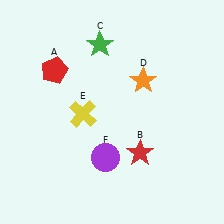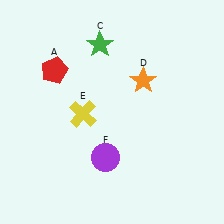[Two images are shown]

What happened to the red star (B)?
The red star (B) was removed in Image 2. It was in the bottom-right area of Image 1.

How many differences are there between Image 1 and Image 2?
There is 1 difference between the two images.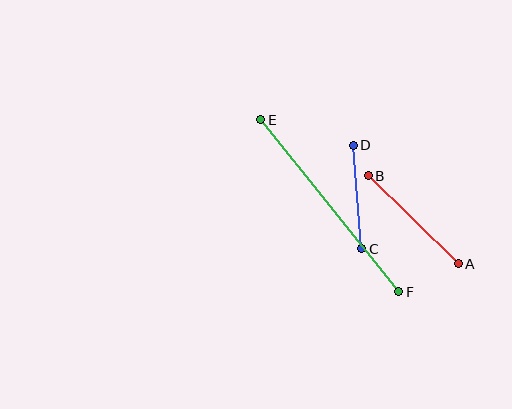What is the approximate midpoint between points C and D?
The midpoint is at approximately (358, 197) pixels.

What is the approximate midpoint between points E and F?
The midpoint is at approximately (330, 206) pixels.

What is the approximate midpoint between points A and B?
The midpoint is at approximately (413, 220) pixels.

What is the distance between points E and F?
The distance is approximately 221 pixels.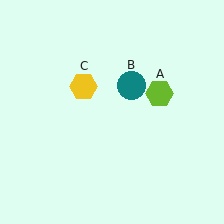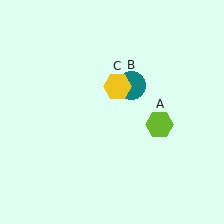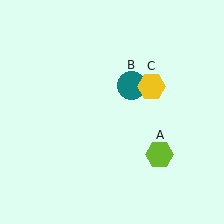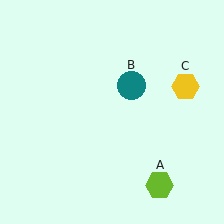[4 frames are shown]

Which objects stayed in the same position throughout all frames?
Teal circle (object B) remained stationary.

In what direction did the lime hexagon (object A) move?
The lime hexagon (object A) moved down.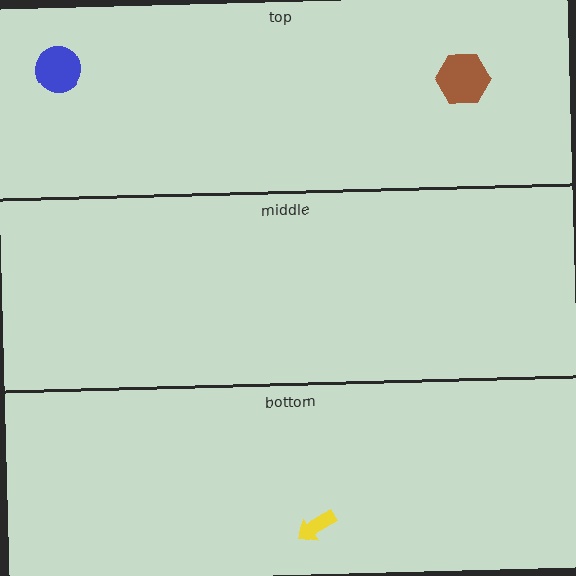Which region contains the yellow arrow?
The bottom region.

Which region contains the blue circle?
The top region.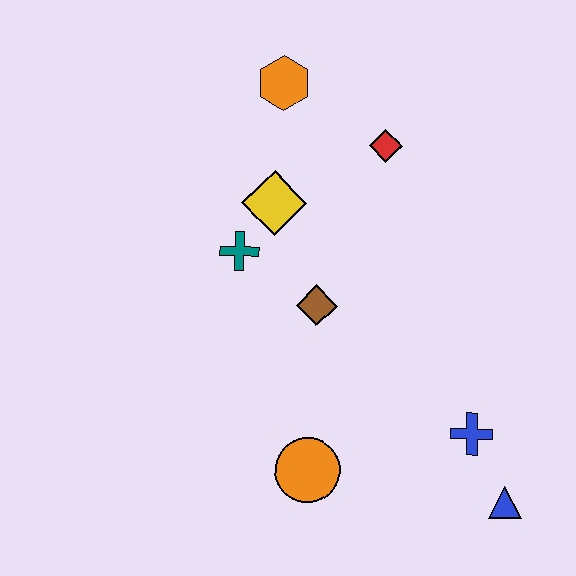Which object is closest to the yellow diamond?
The teal cross is closest to the yellow diamond.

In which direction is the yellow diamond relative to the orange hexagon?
The yellow diamond is below the orange hexagon.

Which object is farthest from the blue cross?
The orange hexagon is farthest from the blue cross.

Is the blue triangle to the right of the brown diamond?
Yes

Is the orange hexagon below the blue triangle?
No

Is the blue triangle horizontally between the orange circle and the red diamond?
No